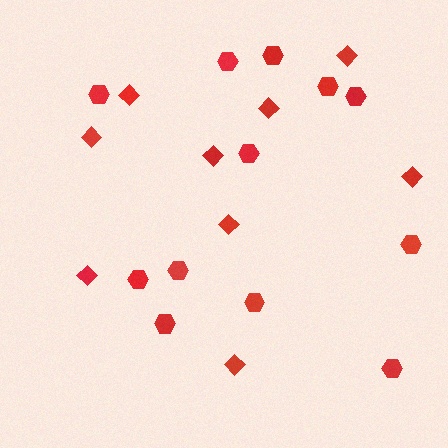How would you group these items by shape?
There are 2 groups: one group of hexagons (12) and one group of diamonds (9).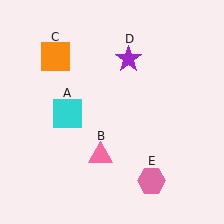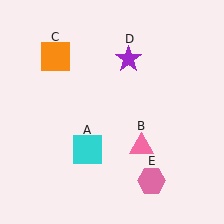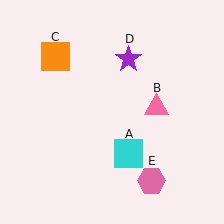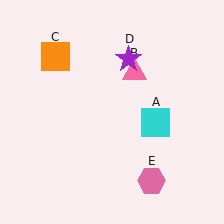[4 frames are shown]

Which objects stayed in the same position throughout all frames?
Orange square (object C) and purple star (object D) and pink hexagon (object E) remained stationary.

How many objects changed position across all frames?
2 objects changed position: cyan square (object A), pink triangle (object B).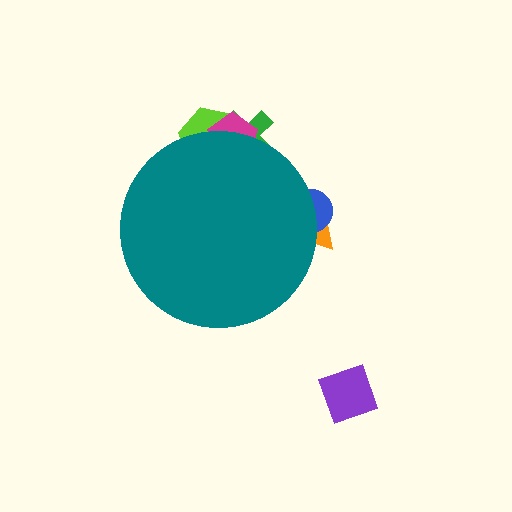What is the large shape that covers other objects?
A teal circle.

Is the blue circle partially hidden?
Yes, the blue circle is partially hidden behind the teal circle.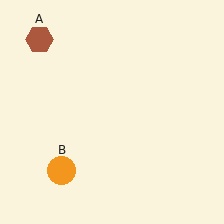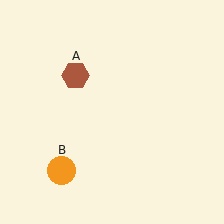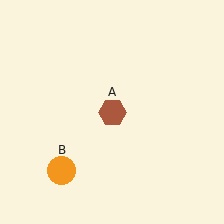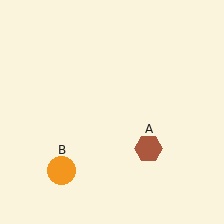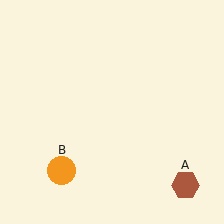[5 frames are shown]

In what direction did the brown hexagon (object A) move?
The brown hexagon (object A) moved down and to the right.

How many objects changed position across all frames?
1 object changed position: brown hexagon (object A).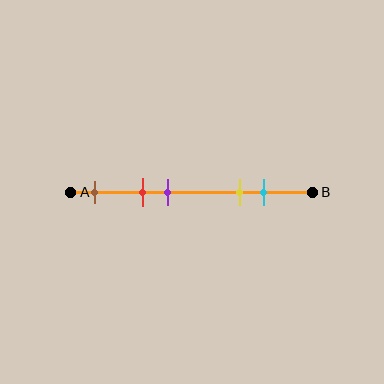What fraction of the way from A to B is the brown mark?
The brown mark is approximately 10% (0.1) of the way from A to B.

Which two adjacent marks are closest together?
The red and purple marks are the closest adjacent pair.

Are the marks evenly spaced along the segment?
No, the marks are not evenly spaced.